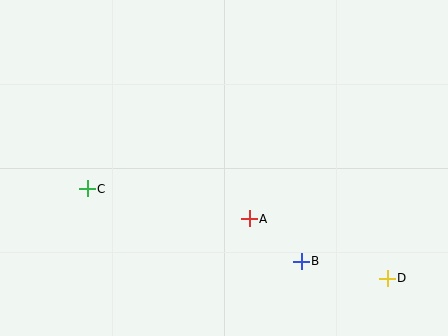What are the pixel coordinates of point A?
Point A is at (249, 219).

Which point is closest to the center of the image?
Point A at (249, 219) is closest to the center.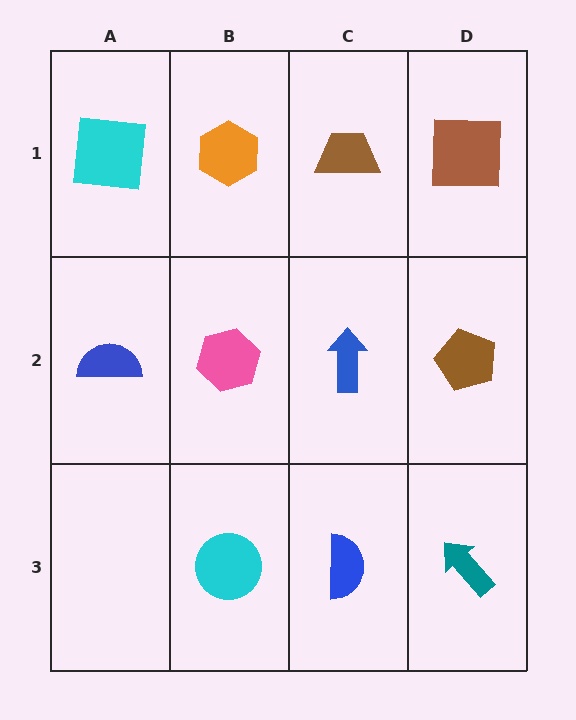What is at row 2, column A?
A blue semicircle.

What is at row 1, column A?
A cyan square.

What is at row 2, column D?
A brown pentagon.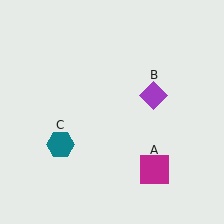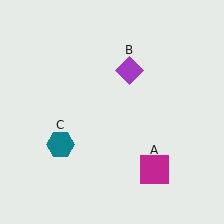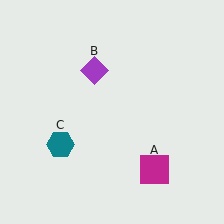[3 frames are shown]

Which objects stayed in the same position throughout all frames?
Magenta square (object A) and teal hexagon (object C) remained stationary.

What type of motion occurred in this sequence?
The purple diamond (object B) rotated counterclockwise around the center of the scene.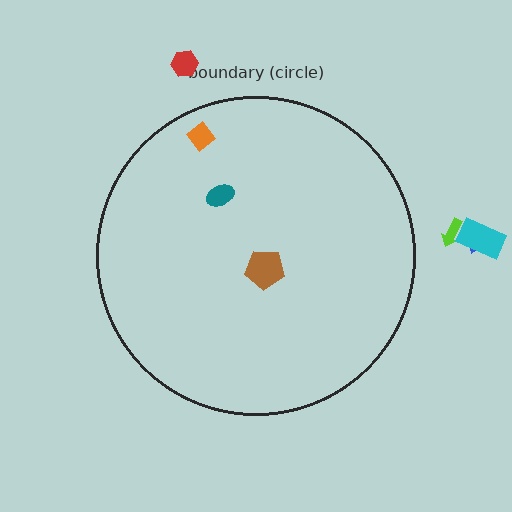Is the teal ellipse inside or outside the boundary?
Inside.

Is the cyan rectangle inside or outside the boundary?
Outside.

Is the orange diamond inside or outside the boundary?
Inside.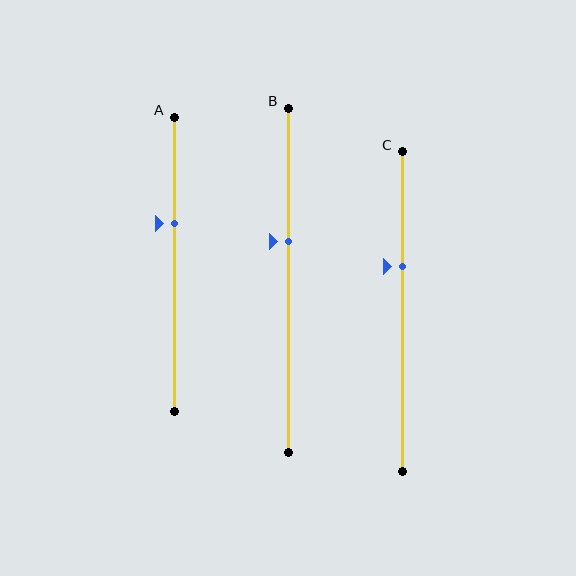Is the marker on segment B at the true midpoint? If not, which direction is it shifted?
No, the marker on segment B is shifted upward by about 11% of the segment length.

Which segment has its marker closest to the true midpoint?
Segment B has its marker closest to the true midpoint.